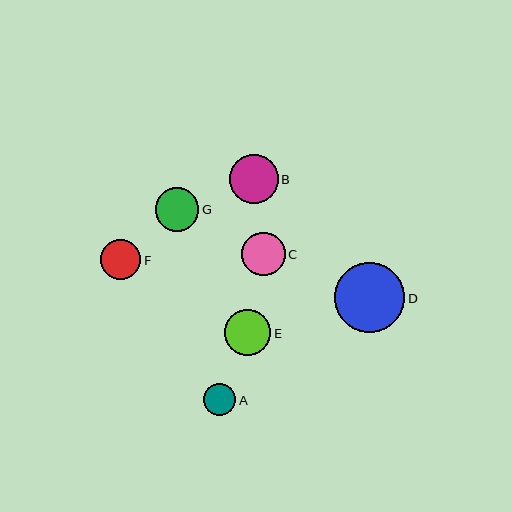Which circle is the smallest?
Circle A is the smallest with a size of approximately 32 pixels.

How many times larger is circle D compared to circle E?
Circle D is approximately 1.5 times the size of circle E.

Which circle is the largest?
Circle D is the largest with a size of approximately 70 pixels.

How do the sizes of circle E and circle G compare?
Circle E and circle G are approximately the same size.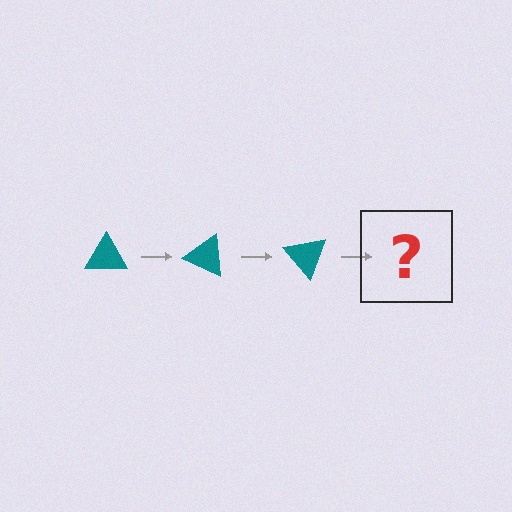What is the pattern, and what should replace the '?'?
The pattern is that the triangle rotates 25 degrees each step. The '?' should be a teal triangle rotated 75 degrees.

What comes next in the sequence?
The next element should be a teal triangle rotated 75 degrees.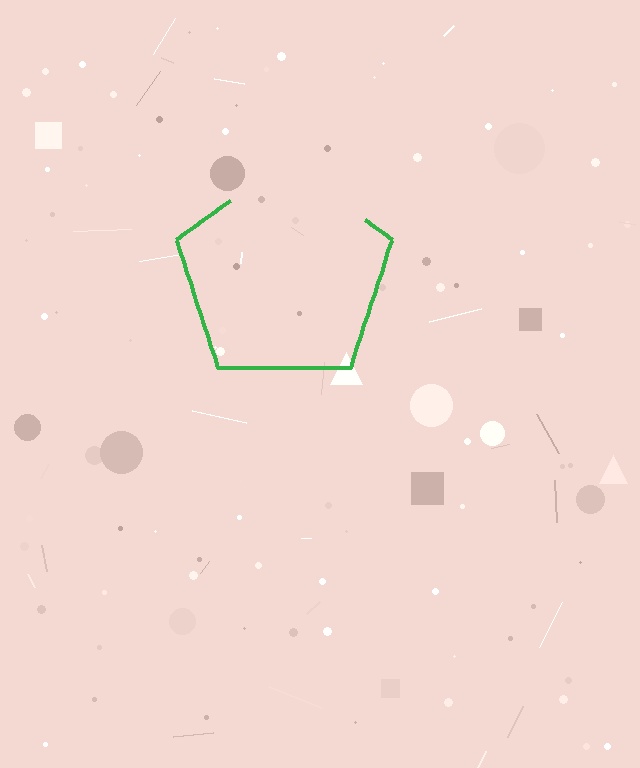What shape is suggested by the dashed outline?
The dashed outline suggests a pentagon.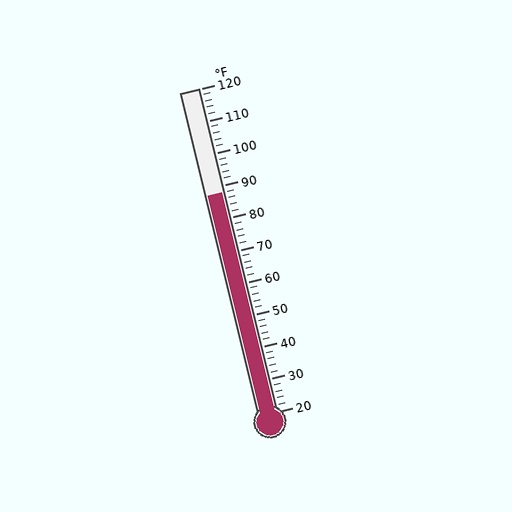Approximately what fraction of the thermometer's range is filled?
The thermometer is filled to approximately 70% of its range.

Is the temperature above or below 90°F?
The temperature is below 90°F.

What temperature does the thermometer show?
The thermometer shows approximately 88°F.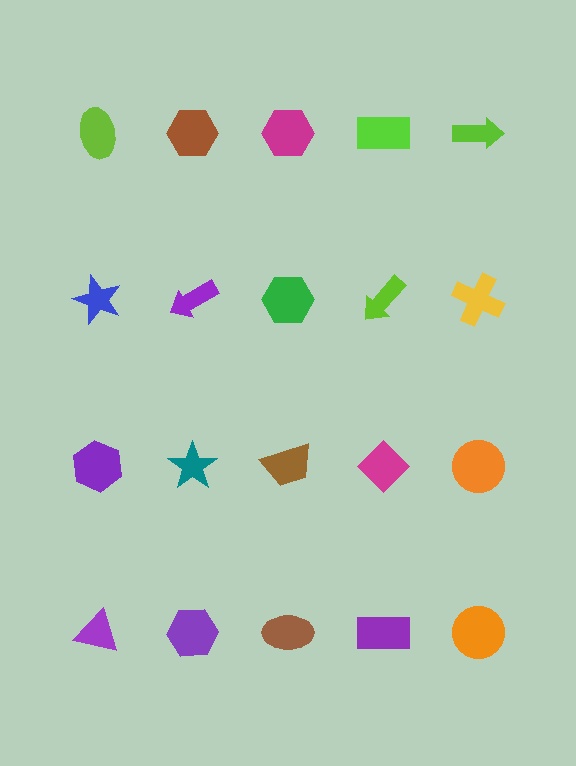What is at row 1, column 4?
A lime rectangle.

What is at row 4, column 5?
An orange circle.